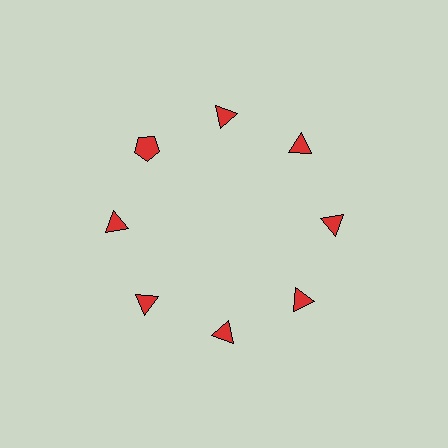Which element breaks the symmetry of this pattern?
The red pentagon at roughly the 10 o'clock position breaks the symmetry. All other shapes are red triangles.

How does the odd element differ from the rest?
It has a different shape: pentagon instead of triangle.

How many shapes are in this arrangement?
There are 8 shapes arranged in a ring pattern.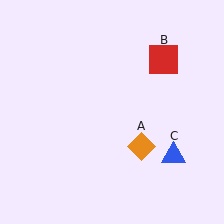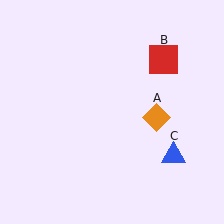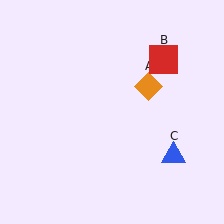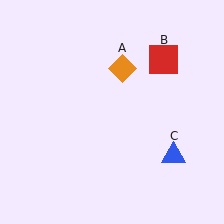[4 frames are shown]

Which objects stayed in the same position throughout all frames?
Red square (object B) and blue triangle (object C) remained stationary.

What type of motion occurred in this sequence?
The orange diamond (object A) rotated counterclockwise around the center of the scene.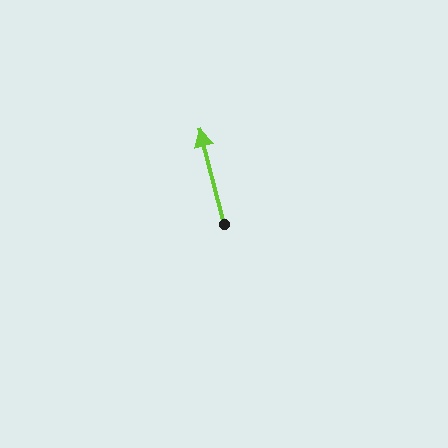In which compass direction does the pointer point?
North.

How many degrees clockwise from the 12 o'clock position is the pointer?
Approximately 346 degrees.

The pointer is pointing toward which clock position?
Roughly 12 o'clock.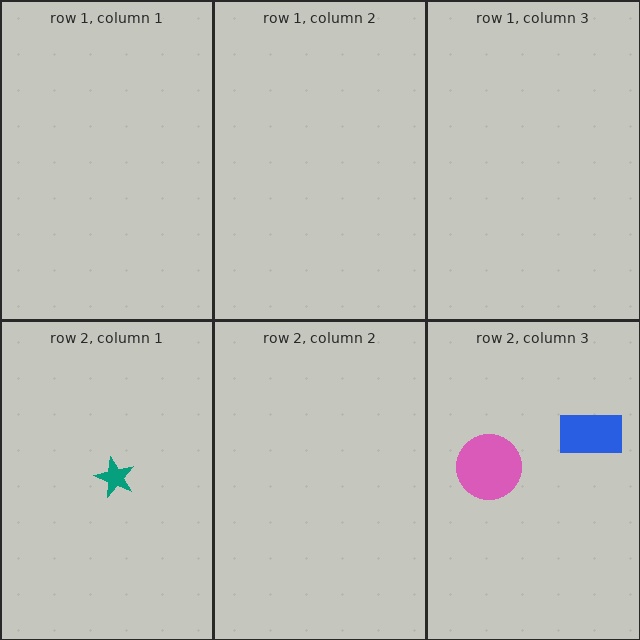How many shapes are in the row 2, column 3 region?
2.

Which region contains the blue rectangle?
The row 2, column 3 region.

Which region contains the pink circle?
The row 2, column 3 region.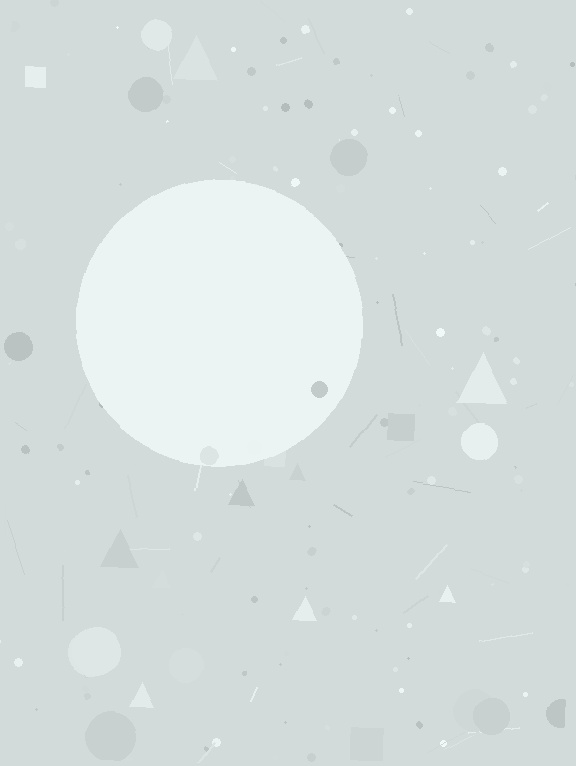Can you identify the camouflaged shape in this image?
The camouflaged shape is a circle.